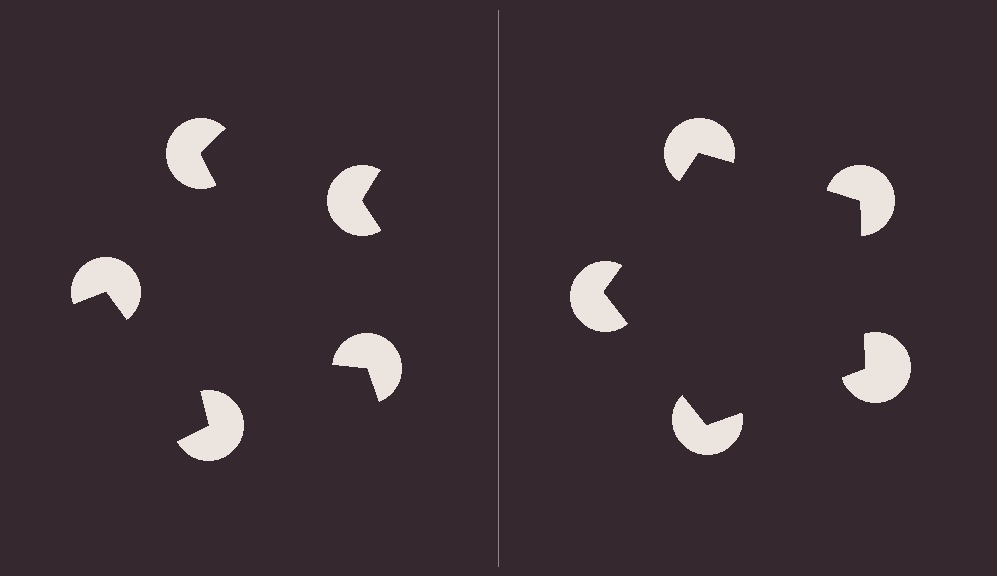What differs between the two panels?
The pac-man discs are positioned identically on both sides; only the wedge orientations differ. On the right they align to a pentagon; on the left they are misaligned.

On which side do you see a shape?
An illusory pentagon appears on the right side. On the left side the wedge cuts are rotated, so no coherent shape forms.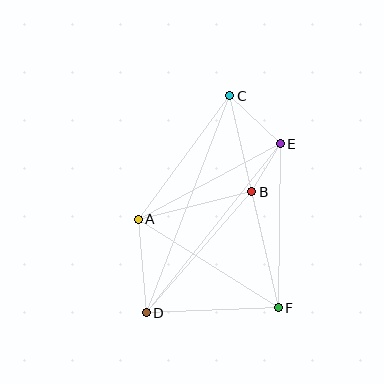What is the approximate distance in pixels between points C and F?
The distance between C and F is approximately 217 pixels.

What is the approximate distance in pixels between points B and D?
The distance between B and D is approximately 161 pixels.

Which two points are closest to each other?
Points B and E are closest to each other.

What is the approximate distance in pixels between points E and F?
The distance between E and F is approximately 164 pixels.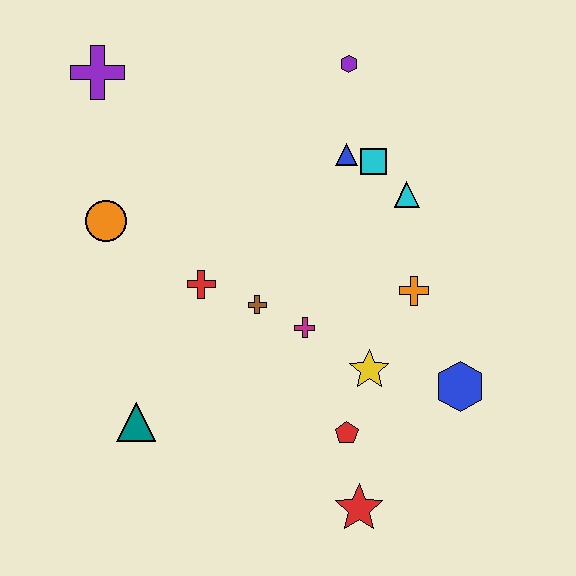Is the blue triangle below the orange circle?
No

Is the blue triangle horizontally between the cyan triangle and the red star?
No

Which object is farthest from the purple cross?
The red star is farthest from the purple cross.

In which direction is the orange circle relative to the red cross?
The orange circle is to the left of the red cross.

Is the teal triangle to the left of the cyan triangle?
Yes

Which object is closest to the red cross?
The brown cross is closest to the red cross.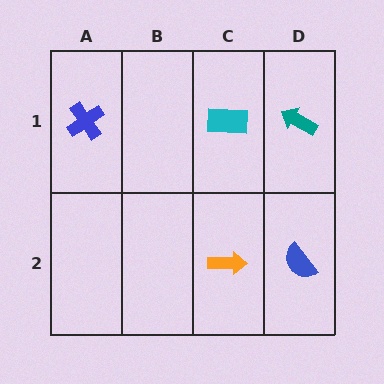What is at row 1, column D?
A teal arrow.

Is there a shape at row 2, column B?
No, that cell is empty.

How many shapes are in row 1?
3 shapes.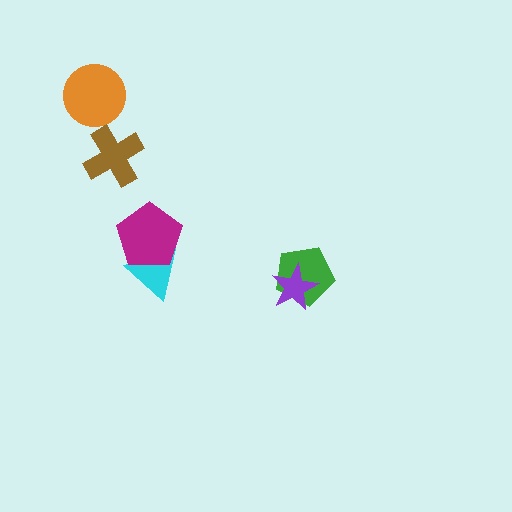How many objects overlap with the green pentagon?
1 object overlaps with the green pentagon.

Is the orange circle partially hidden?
No, no other shape covers it.